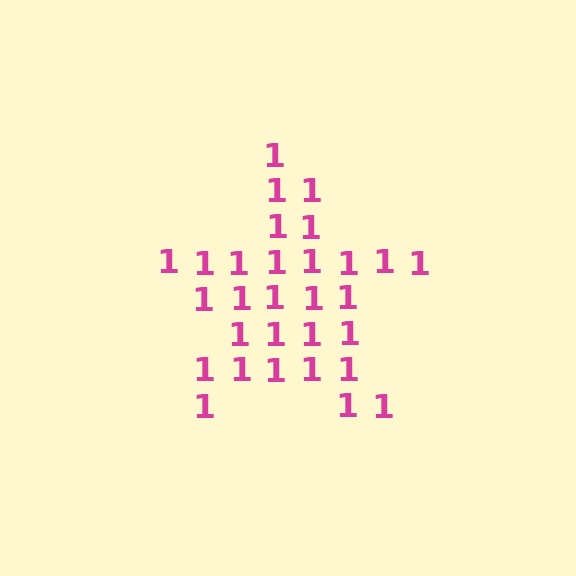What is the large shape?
The large shape is a star.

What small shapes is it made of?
It is made of small digit 1's.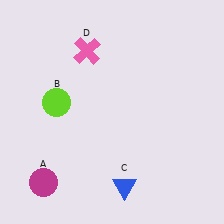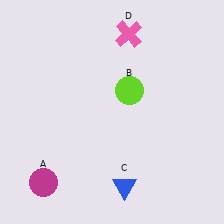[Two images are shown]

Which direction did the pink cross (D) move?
The pink cross (D) moved right.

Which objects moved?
The objects that moved are: the lime circle (B), the pink cross (D).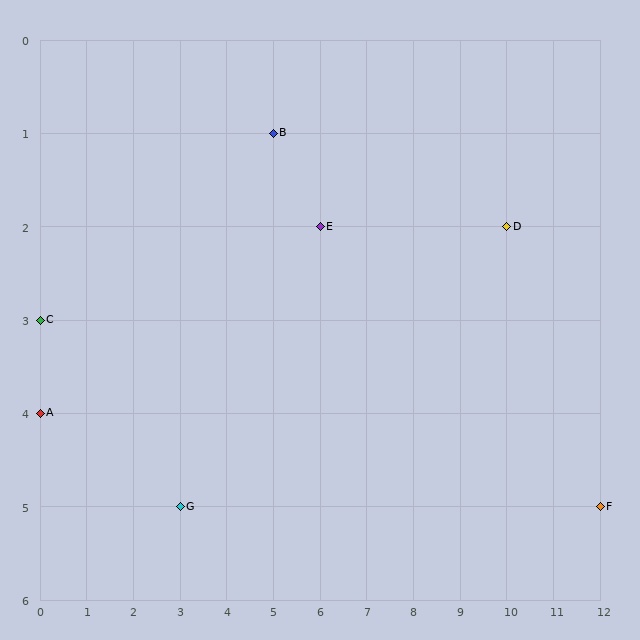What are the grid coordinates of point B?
Point B is at grid coordinates (5, 1).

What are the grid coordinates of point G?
Point G is at grid coordinates (3, 5).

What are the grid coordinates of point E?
Point E is at grid coordinates (6, 2).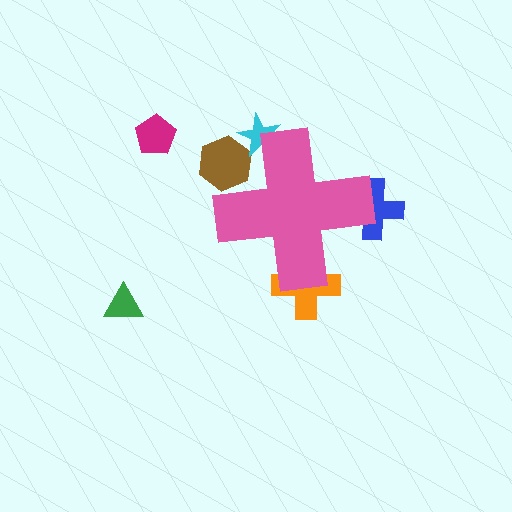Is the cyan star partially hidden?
Yes, the cyan star is partially hidden behind the pink cross.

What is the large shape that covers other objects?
A pink cross.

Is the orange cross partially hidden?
Yes, the orange cross is partially hidden behind the pink cross.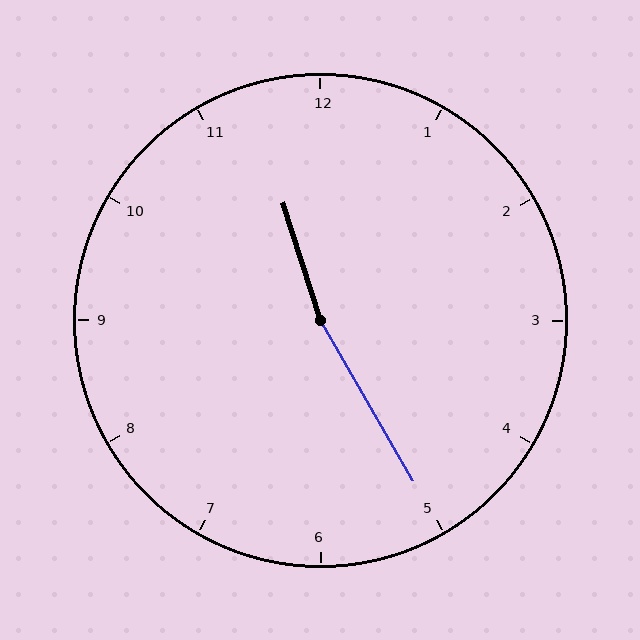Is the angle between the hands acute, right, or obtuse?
It is obtuse.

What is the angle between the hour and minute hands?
Approximately 168 degrees.